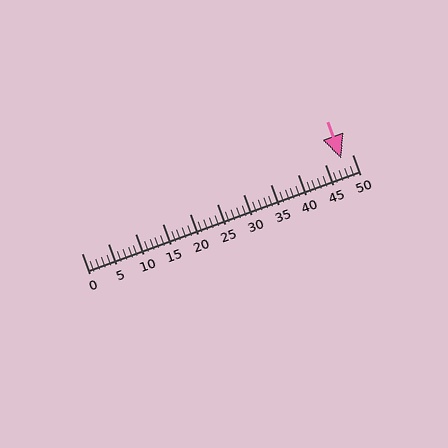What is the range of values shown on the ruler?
The ruler shows values from 0 to 50.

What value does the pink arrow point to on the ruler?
The pink arrow points to approximately 48.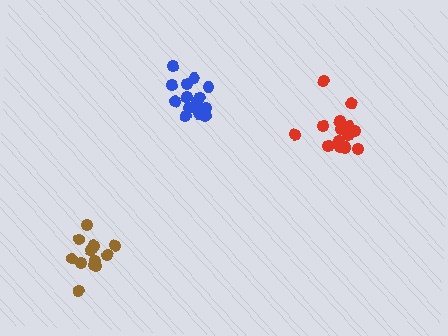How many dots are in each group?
Group 1: 15 dots, Group 2: 16 dots, Group 3: 12 dots (43 total).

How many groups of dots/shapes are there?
There are 3 groups.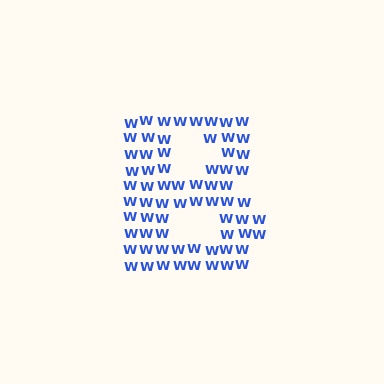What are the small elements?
The small elements are letter W's.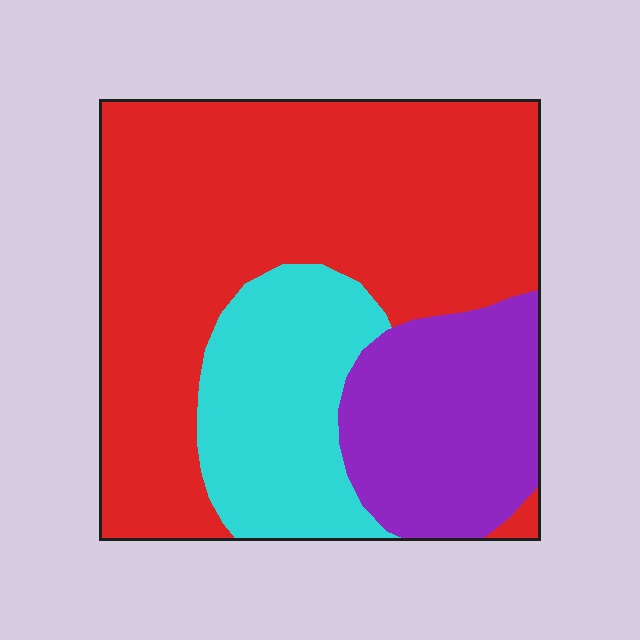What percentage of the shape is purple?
Purple covers 21% of the shape.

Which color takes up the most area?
Red, at roughly 60%.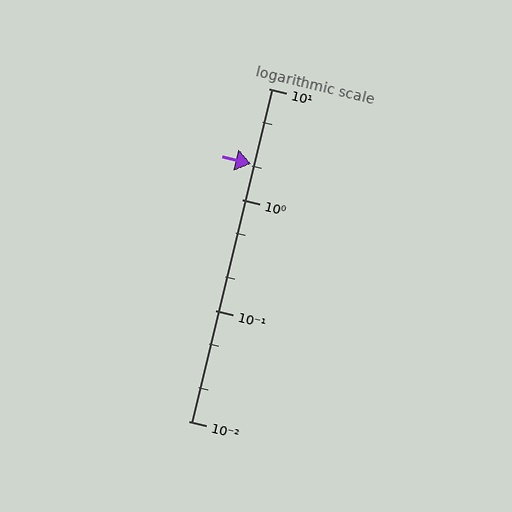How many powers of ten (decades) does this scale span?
The scale spans 3 decades, from 0.01 to 10.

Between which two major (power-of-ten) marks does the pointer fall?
The pointer is between 1 and 10.